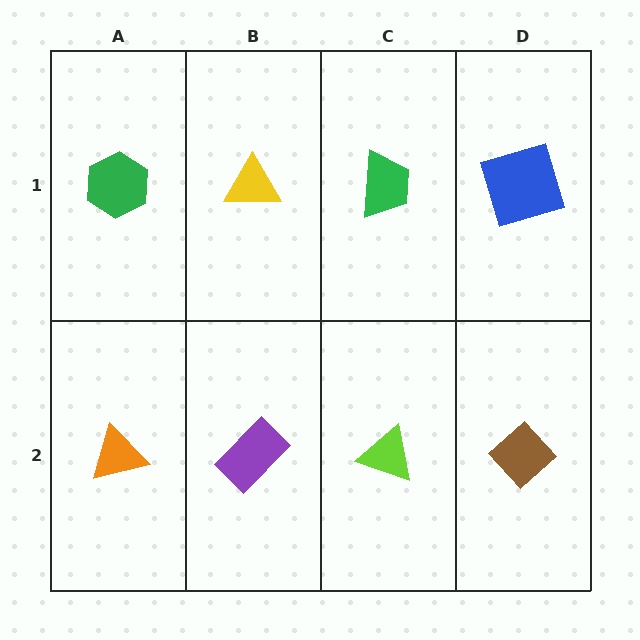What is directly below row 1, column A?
An orange triangle.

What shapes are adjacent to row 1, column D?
A brown diamond (row 2, column D), a green trapezoid (row 1, column C).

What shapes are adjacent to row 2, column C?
A green trapezoid (row 1, column C), a purple rectangle (row 2, column B), a brown diamond (row 2, column D).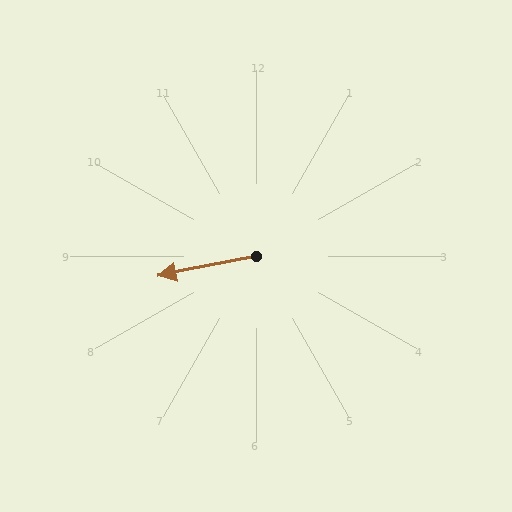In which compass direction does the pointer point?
West.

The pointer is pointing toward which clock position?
Roughly 9 o'clock.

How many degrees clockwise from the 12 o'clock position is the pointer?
Approximately 259 degrees.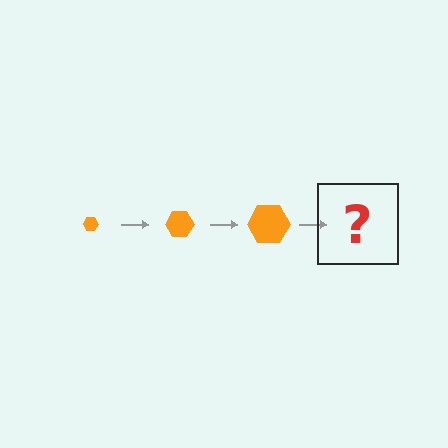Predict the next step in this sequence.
The next step is an orange hexagon, larger than the previous one.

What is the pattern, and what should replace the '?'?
The pattern is that the hexagon gets progressively larger each step. The '?' should be an orange hexagon, larger than the previous one.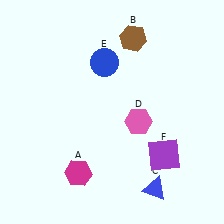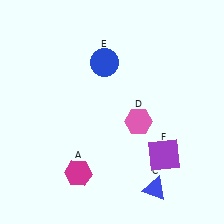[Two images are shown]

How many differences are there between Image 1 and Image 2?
There is 1 difference between the two images.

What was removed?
The brown hexagon (B) was removed in Image 2.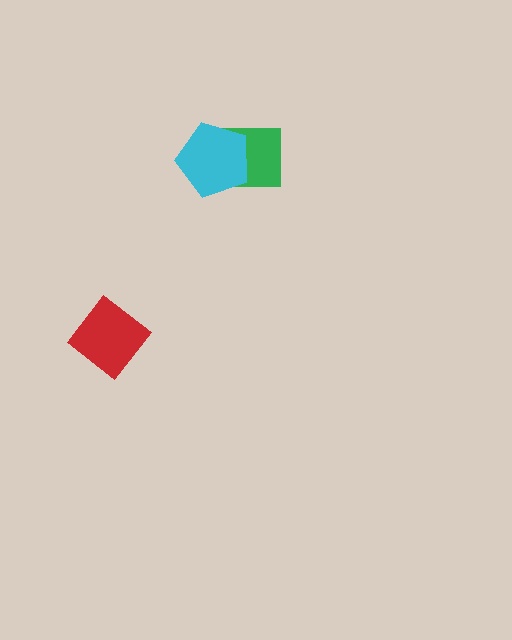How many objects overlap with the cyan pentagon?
1 object overlaps with the cyan pentagon.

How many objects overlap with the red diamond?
0 objects overlap with the red diamond.